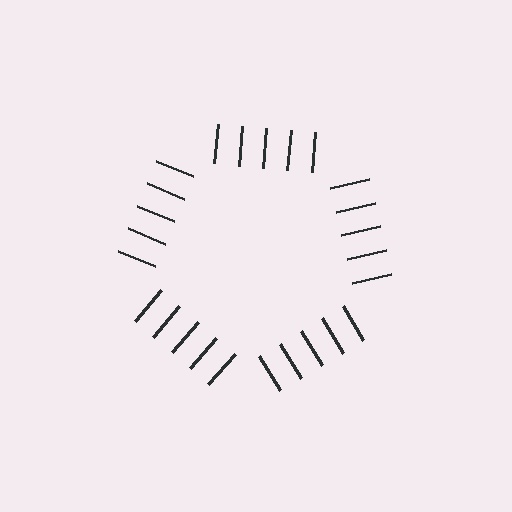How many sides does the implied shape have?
5 sides — the line-ends trace a pentagon.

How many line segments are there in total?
25 — 5 along each of the 5 edges.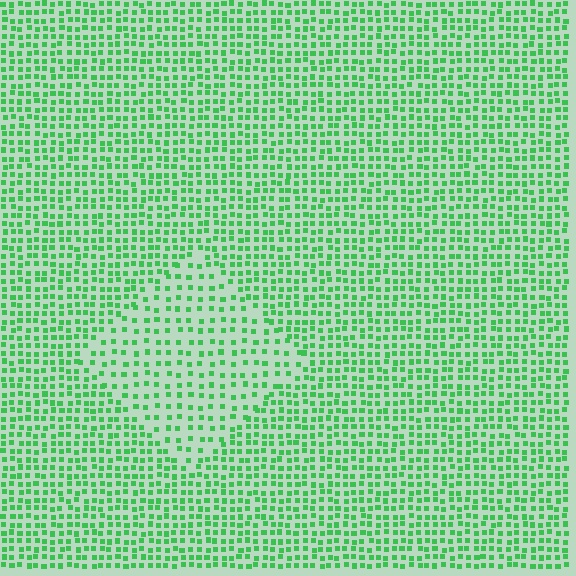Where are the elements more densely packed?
The elements are more densely packed outside the diamond boundary.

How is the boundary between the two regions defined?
The boundary is defined by a change in element density (approximately 1.8x ratio). All elements are the same color, size, and shape.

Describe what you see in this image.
The image contains small green elements arranged at two different densities. A diamond-shaped region is visible where the elements are less densely packed than the surrounding area.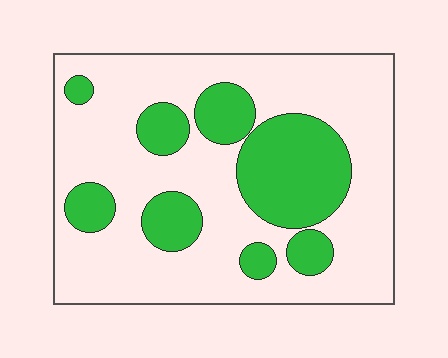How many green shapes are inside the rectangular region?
8.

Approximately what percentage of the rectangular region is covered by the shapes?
Approximately 30%.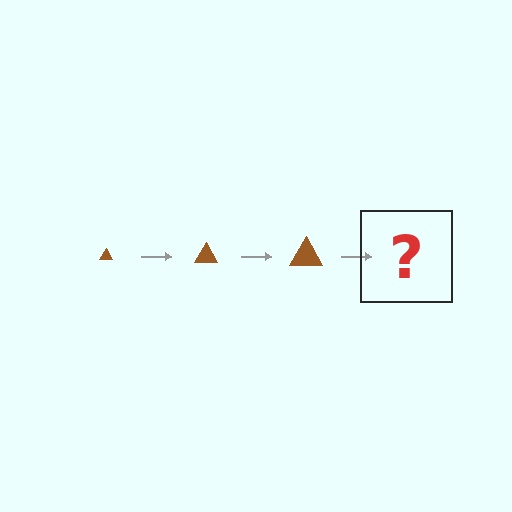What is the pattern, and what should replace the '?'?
The pattern is that the triangle gets progressively larger each step. The '?' should be a brown triangle, larger than the previous one.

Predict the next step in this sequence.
The next step is a brown triangle, larger than the previous one.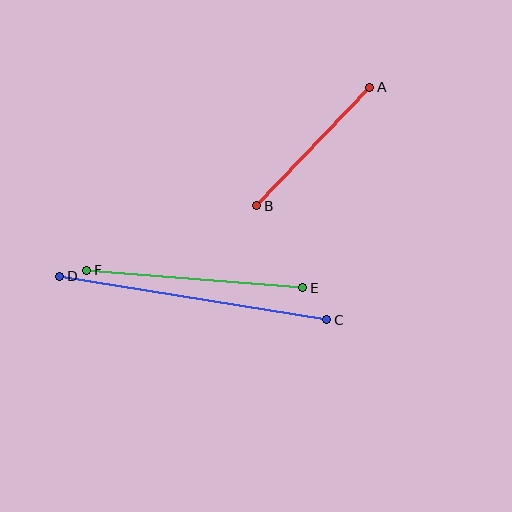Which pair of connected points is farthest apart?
Points C and D are farthest apart.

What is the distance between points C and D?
The distance is approximately 271 pixels.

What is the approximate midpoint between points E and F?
The midpoint is at approximately (195, 279) pixels.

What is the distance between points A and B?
The distance is approximately 164 pixels.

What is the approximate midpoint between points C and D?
The midpoint is at approximately (193, 298) pixels.